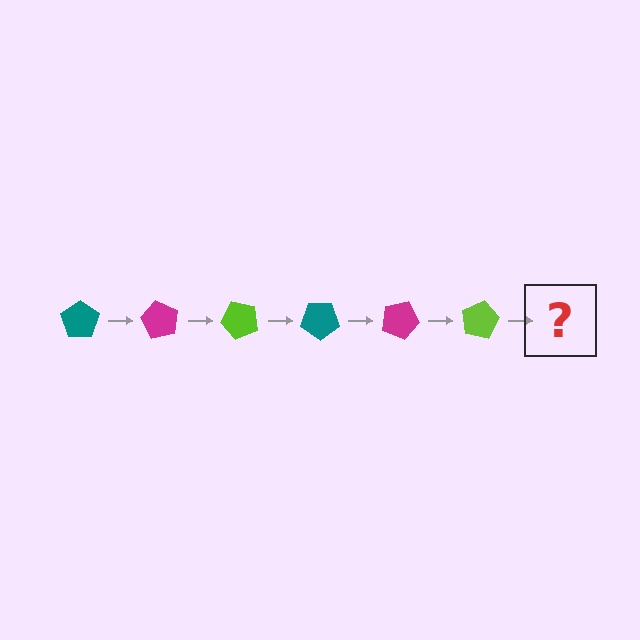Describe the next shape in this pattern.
It should be a teal pentagon, rotated 360 degrees from the start.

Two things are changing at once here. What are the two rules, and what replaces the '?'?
The two rules are that it rotates 60 degrees each step and the color cycles through teal, magenta, and lime. The '?' should be a teal pentagon, rotated 360 degrees from the start.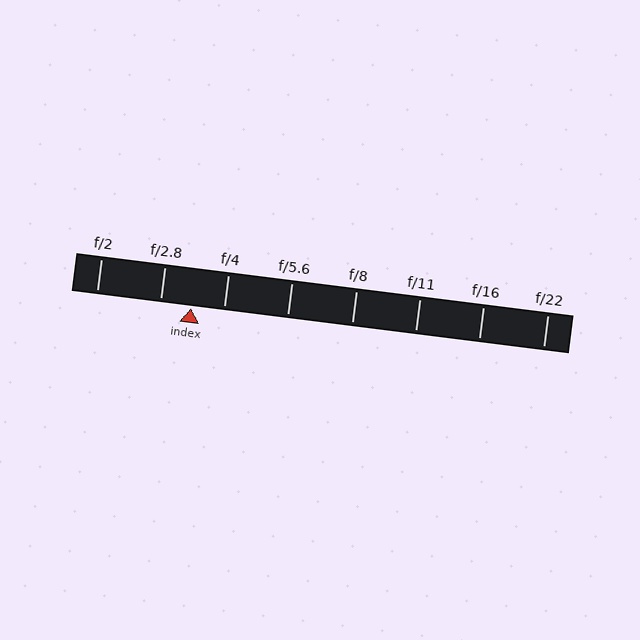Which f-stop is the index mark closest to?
The index mark is closest to f/2.8.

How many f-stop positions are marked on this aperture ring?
There are 8 f-stop positions marked.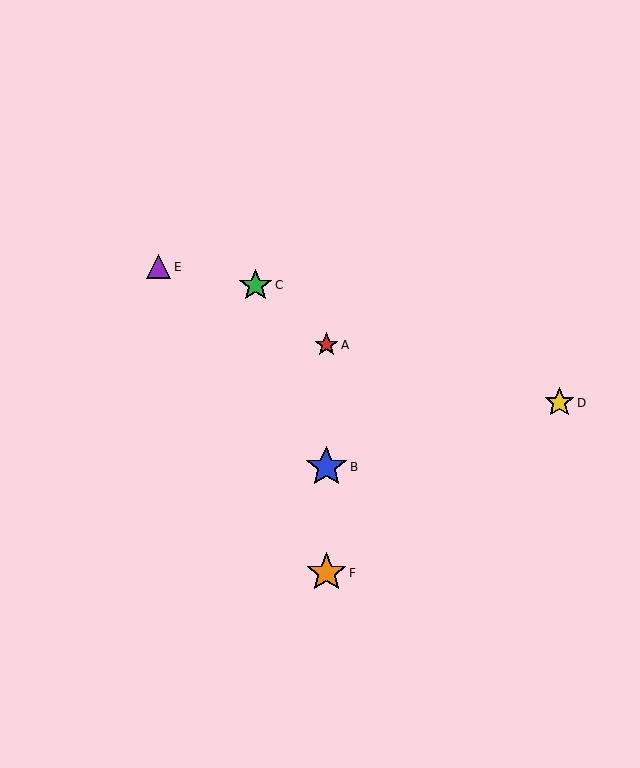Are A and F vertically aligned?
Yes, both are at x≈326.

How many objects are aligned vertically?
3 objects (A, B, F) are aligned vertically.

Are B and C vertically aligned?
No, B is at x≈326 and C is at x≈256.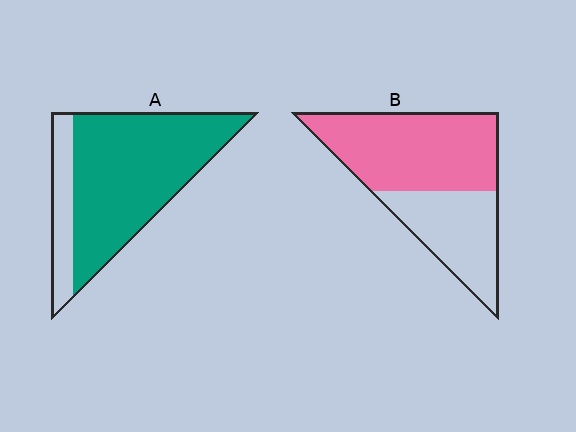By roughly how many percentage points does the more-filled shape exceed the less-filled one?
By roughly 20 percentage points (A over B).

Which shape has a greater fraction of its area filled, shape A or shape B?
Shape A.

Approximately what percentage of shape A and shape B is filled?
A is approximately 80% and B is approximately 60%.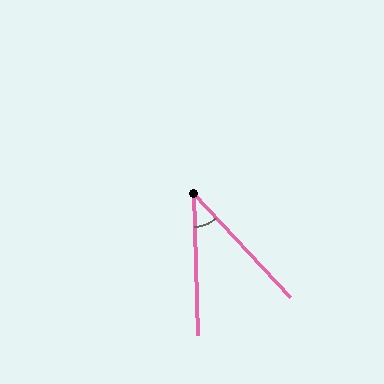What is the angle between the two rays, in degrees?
Approximately 41 degrees.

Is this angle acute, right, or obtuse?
It is acute.